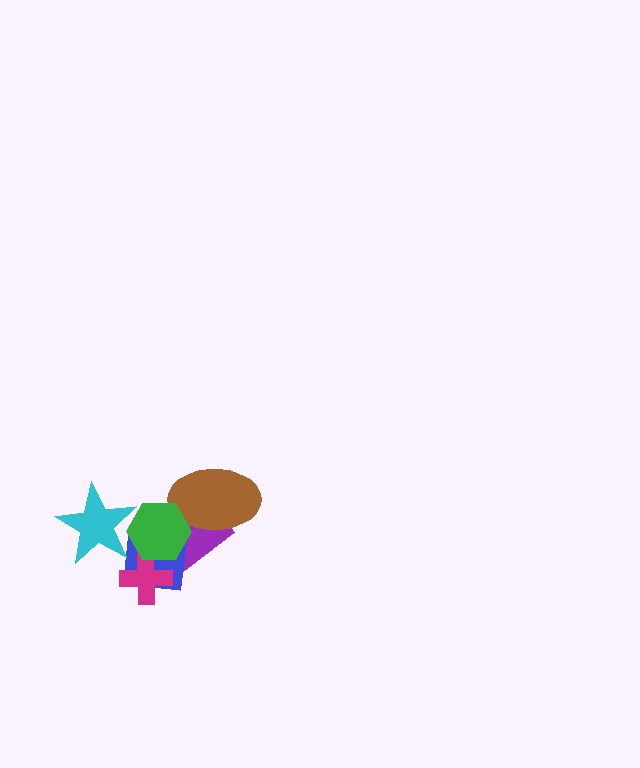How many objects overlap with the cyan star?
2 objects overlap with the cyan star.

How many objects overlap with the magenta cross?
3 objects overlap with the magenta cross.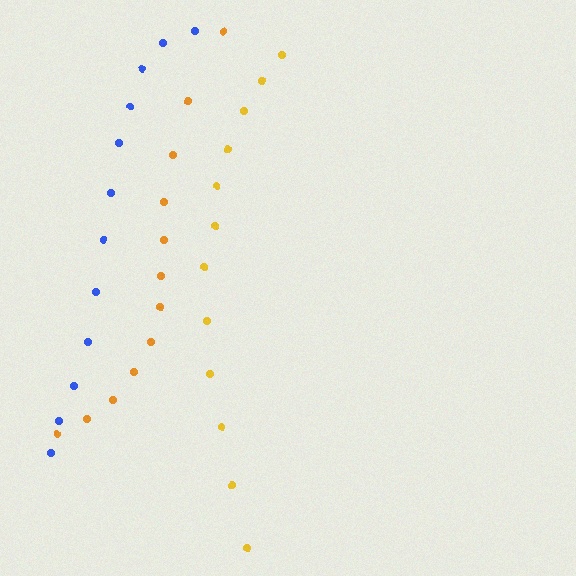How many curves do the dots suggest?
There are 3 distinct paths.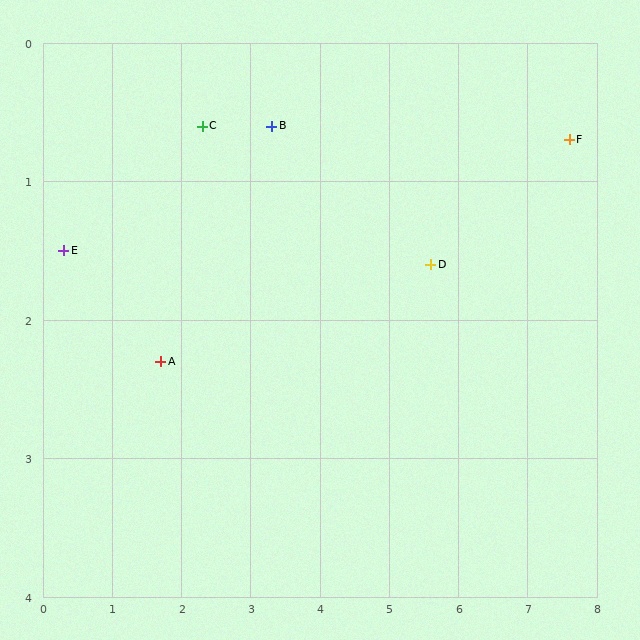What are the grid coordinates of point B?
Point B is at approximately (3.3, 0.6).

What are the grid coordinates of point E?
Point E is at approximately (0.3, 1.5).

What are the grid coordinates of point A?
Point A is at approximately (1.7, 2.3).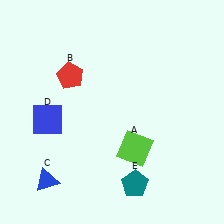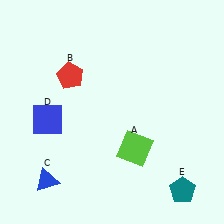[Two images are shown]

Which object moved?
The teal pentagon (E) moved right.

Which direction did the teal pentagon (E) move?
The teal pentagon (E) moved right.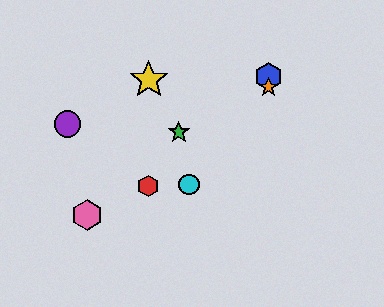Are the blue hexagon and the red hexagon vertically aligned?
No, the blue hexagon is at x≈269 and the red hexagon is at x≈148.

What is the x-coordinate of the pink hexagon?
The pink hexagon is at x≈87.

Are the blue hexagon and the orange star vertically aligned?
Yes, both are at x≈269.